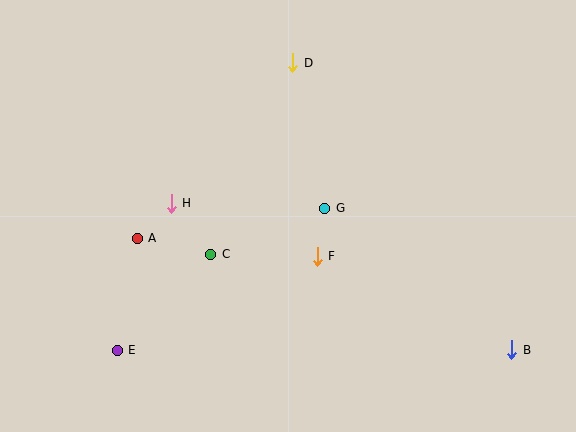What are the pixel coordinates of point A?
Point A is at (137, 238).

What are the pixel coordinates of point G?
Point G is at (325, 208).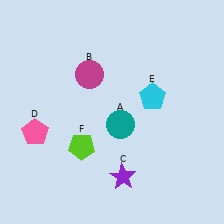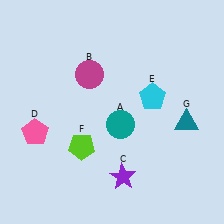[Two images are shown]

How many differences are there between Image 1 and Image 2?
There is 1 difference between the two images.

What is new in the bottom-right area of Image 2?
A teal triangle (G) was added in the bottom-right area of Image 2.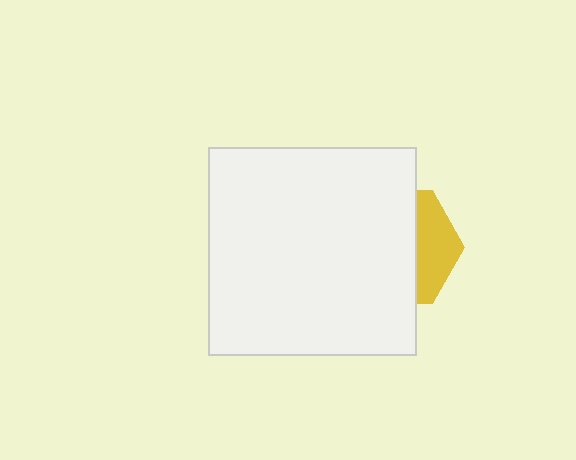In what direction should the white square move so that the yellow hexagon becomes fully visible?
The white square should move left. That is the shortest direction to clear the overlap and leave the yellow hexagon fully visible.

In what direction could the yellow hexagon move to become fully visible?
The yellow hexagon could move right. That would shift it out from behind the white square entirely.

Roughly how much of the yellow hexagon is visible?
A small part of it is visible (roughly 32%).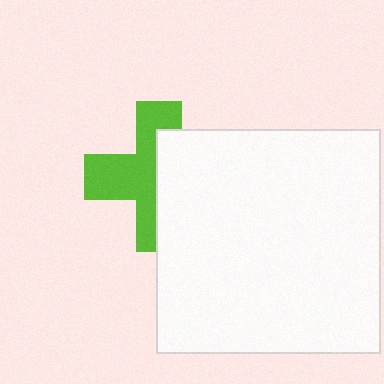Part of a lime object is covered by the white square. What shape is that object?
It is a cross.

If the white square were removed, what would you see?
You would see the complete lime cross.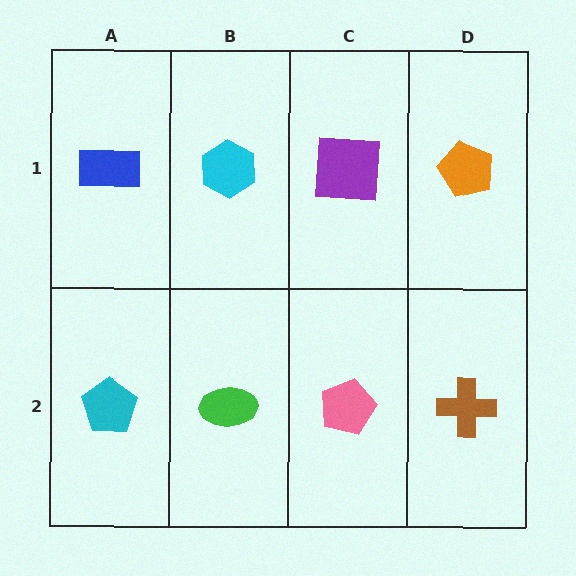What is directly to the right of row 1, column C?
An orange pentagon.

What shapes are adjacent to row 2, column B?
A cyan hexagon (row 1, column B), a cyan pentagon (row 2, column A), a pink pentagon (row 2, column C).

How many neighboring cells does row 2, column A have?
2.